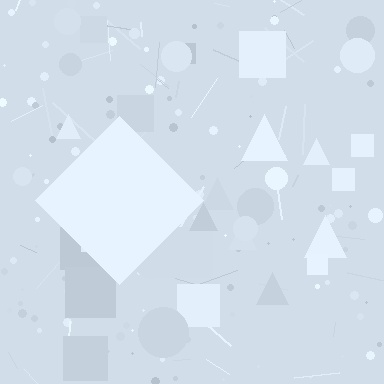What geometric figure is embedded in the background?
A diamond is embedded in the background.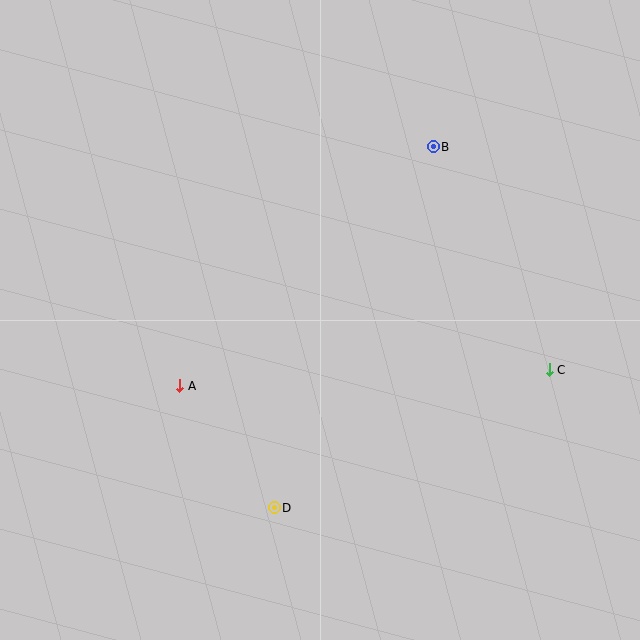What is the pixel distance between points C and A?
The distance between C and A is 370 pixels.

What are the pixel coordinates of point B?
Point B is at (433, 147).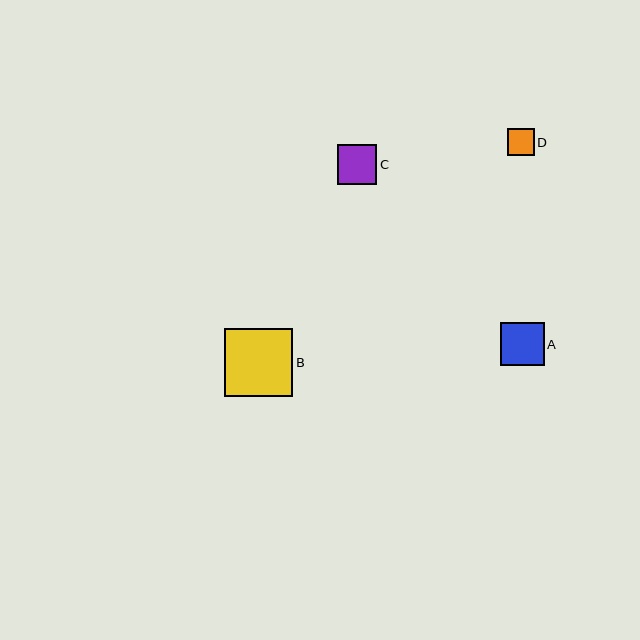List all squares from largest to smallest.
From largest to smallest: B, A, C, D.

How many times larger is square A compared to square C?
Square A is approximately 1.1 times the size of square C.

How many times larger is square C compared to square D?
Square C is approximately 1.5 times the size of square D.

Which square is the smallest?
Square D is the smallest with a size of approximately 26 pixels.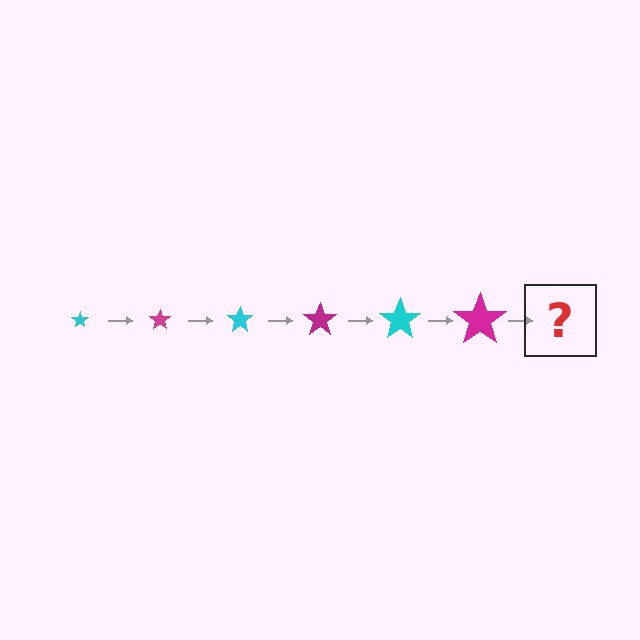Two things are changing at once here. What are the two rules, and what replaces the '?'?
The two rules are that the star grows larger each step and the color cycles through cyan and magenta. The '?' should be a cyan star, larger than the previous one.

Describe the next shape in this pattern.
It should be a cyan star, larger than the previous one.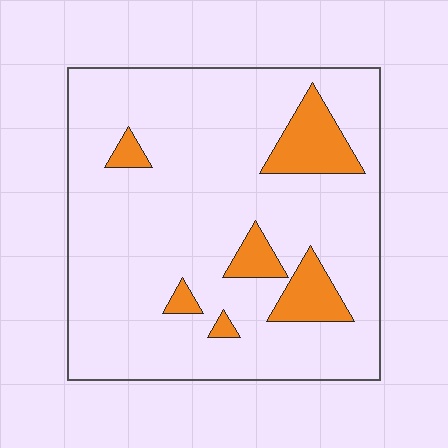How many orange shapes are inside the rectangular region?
6.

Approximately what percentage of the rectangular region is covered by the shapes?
Approximately 15%.